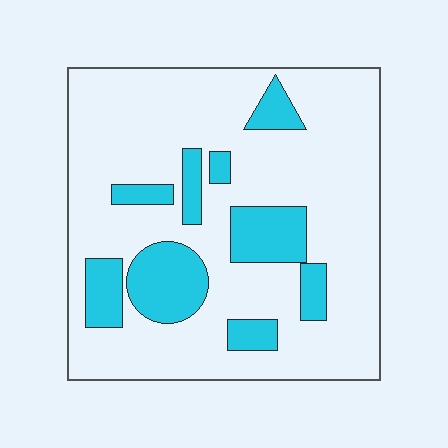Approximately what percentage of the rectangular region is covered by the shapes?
Approximately 20%.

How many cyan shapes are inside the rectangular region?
9.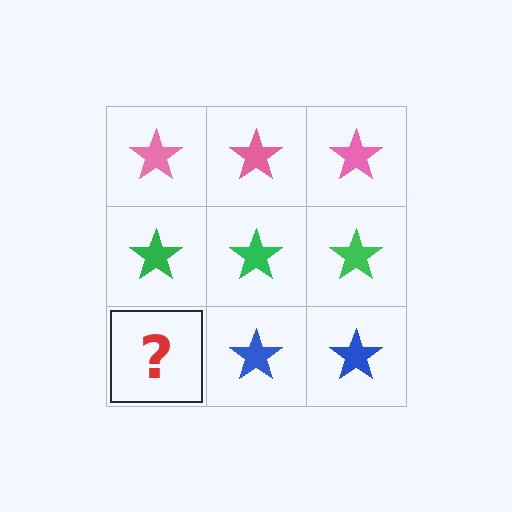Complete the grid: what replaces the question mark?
The question mark should be replaced with a blue star.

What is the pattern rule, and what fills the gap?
The rule is that each row has a consistent color. The gap should be filled with a blue star.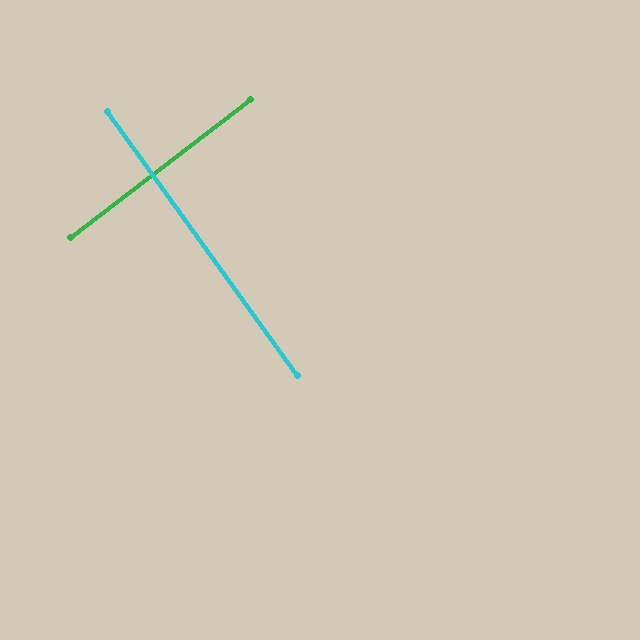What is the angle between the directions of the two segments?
Approximately 88 degrees.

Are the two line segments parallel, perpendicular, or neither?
Perpendicular — they meet at approximately 88°.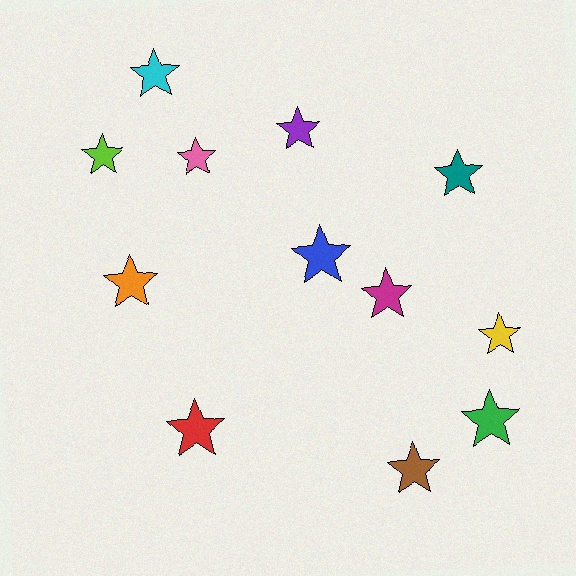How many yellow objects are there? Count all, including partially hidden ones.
There is 1 yellow object.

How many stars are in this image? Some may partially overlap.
There are 12 stars.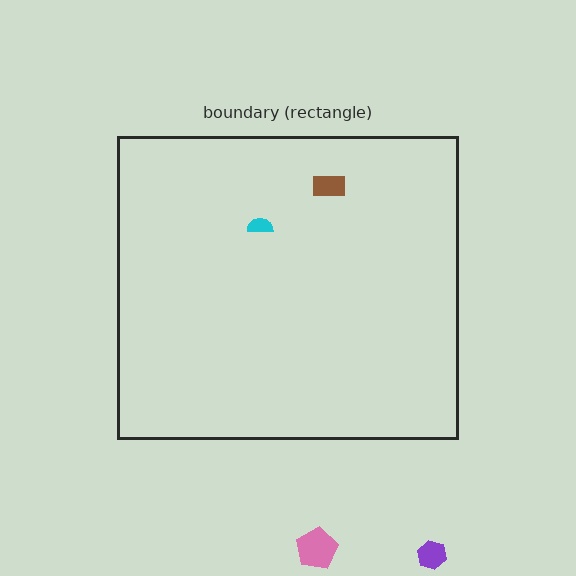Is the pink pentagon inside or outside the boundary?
Outside.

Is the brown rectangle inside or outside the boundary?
Inside.